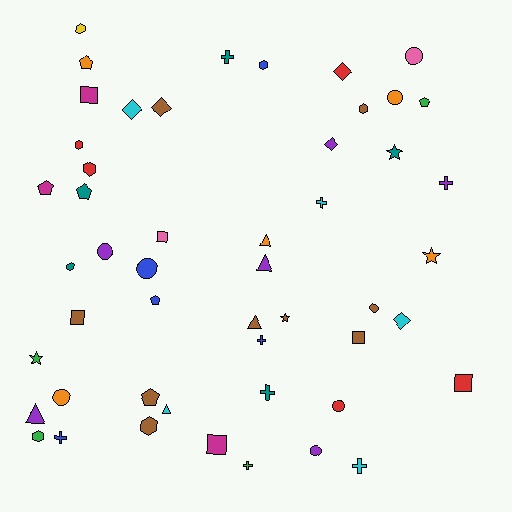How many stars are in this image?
There are 4 stars.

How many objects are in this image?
There are 50 objects.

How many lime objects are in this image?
There are no lime objects.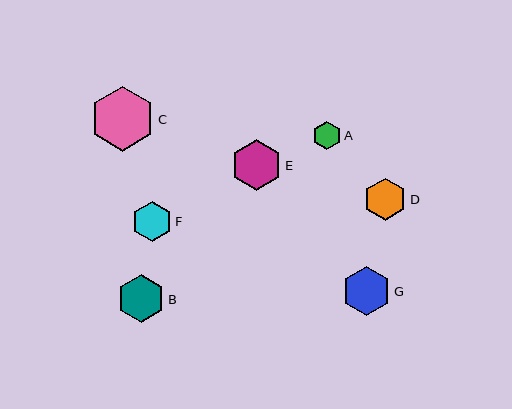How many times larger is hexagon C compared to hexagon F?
Hexagon C is approximately 1.6 times the size of hexagon F.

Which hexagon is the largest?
Hexagon C is the largest with a size of approximately 65 pixels.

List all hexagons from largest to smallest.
From largest to smallest: C, E, G, B, D, F, A.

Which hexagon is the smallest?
Hexagon A is the smallest with a size of approximately 28 pixels.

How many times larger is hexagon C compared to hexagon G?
Hexagon C is approximately 1.3 times the size of hexagon G.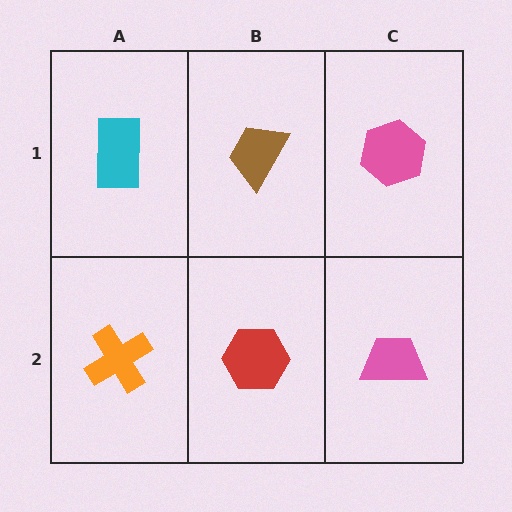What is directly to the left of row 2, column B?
An orange cross.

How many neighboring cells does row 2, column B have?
3.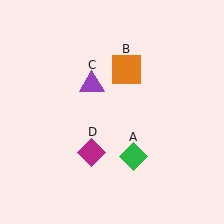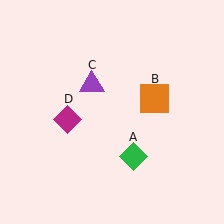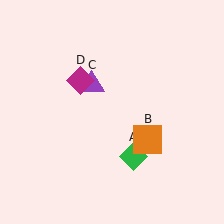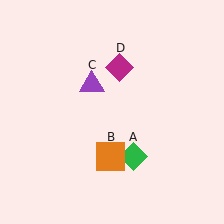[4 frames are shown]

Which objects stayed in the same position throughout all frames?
Green diamond (object A) and purple triangle (object C) remained stationary.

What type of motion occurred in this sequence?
The orange square (object B), magenta diamond (object D) rotated clockwise around the center of the scene.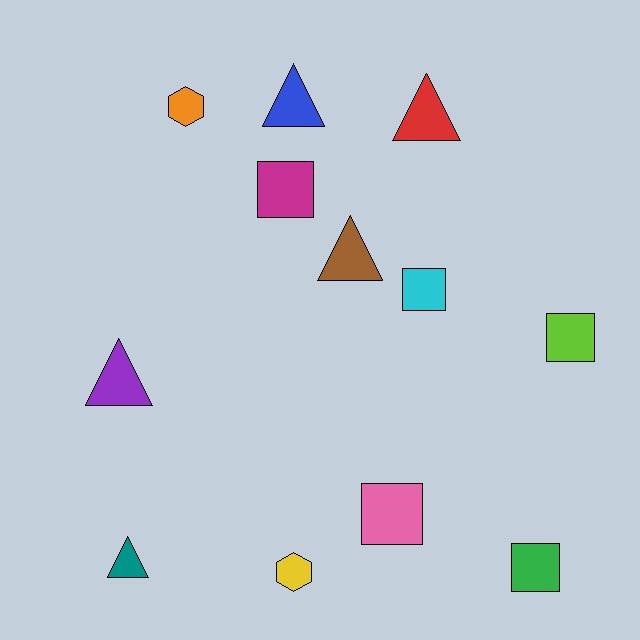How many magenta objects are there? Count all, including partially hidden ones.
There is 1 magenta object.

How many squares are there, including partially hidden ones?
There are 5 squares.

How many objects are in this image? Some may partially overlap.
There are 12 objects.